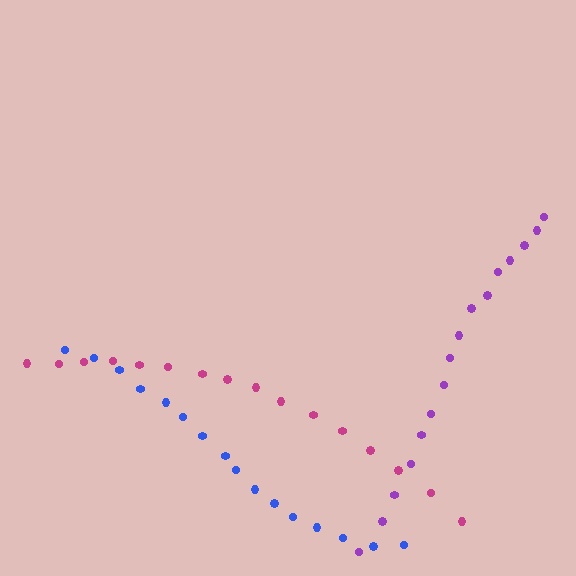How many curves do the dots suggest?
There are 3 distinct paths.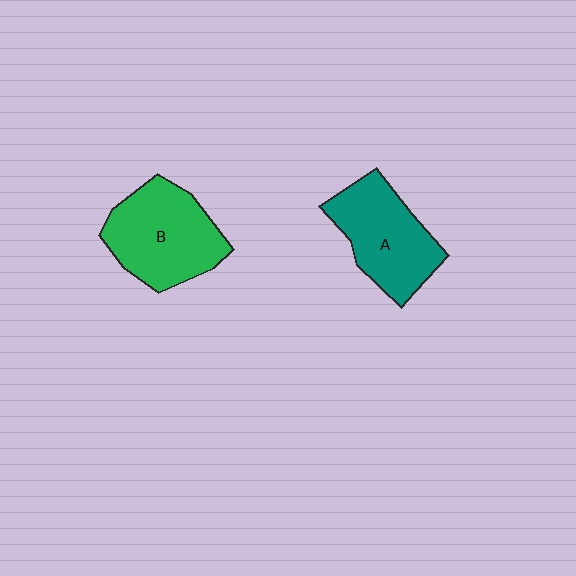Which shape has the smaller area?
Shape A (teal).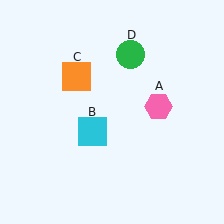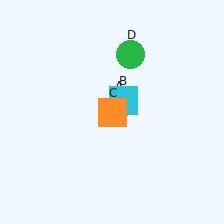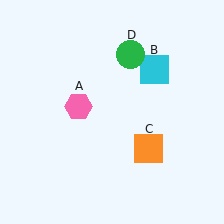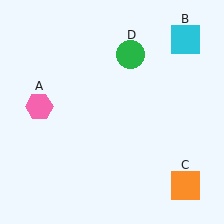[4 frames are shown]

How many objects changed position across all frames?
3 objects changed position: pink hexagon (object A), cyan square (object B), orange square (object C).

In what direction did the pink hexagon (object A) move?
The pink hexagon (object A) moved left.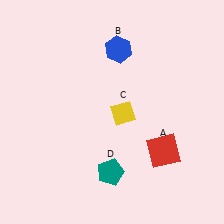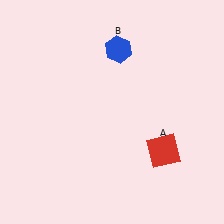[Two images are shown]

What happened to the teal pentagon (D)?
The teal pentagon (D) was removed in Image 2. It was in the bottom-left area of Image 1.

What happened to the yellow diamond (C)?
The yellow diamond (C) was removed in Image 2. It was in the bottom-right area of Image 1.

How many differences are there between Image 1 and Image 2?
There are 2 differences between the two images.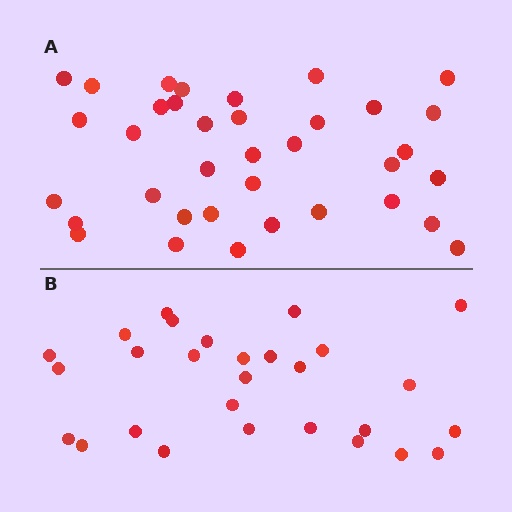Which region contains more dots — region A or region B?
Region A (the top region) has more dots.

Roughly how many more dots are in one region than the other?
Region A has roughly 8 or so more dots than region B.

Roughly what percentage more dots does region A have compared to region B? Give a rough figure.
About 30% more.